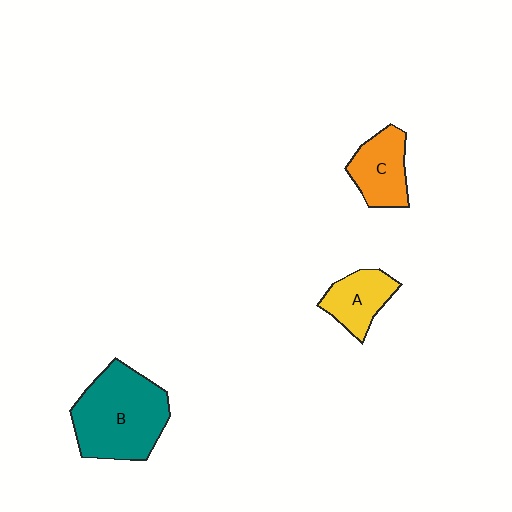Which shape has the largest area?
Shape B (teal).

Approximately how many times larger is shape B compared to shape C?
Approximately 1.9 times.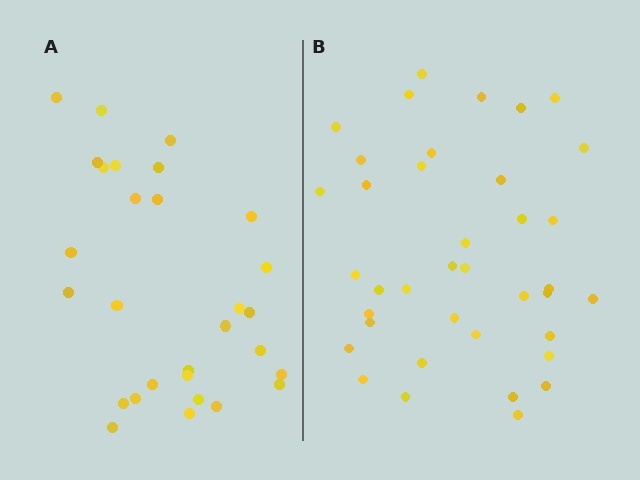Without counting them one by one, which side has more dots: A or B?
Region B (the right region) has more dots.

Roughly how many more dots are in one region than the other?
Region B has roughly 8 or so more dots than region A.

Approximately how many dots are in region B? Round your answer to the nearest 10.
About 40 dots. (The exact count is 38, which rounds to 40.)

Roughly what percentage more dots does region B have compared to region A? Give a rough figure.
About 30% more.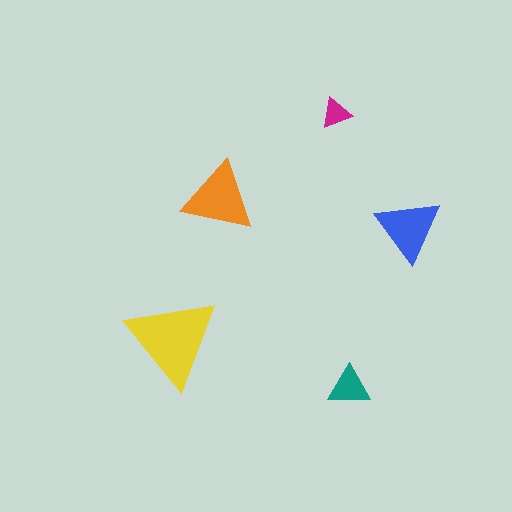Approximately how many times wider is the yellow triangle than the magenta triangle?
About 3 times wider.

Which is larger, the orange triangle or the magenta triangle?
The orange one.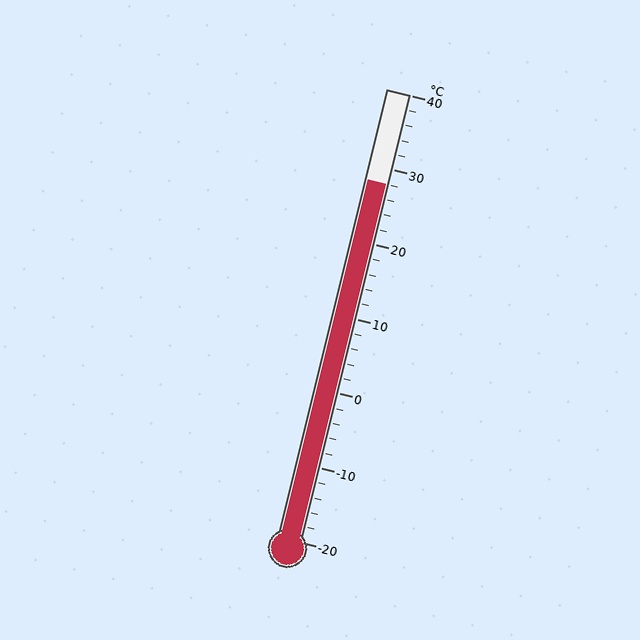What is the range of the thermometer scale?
The thermometer scale ranges from -20°C to 40°C.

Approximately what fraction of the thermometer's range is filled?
The thermometer is filled to approximately 80% of its range.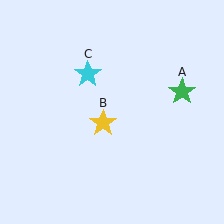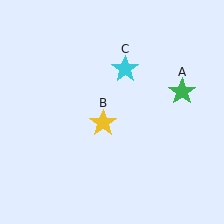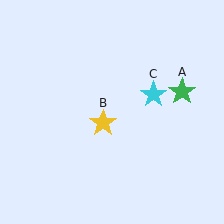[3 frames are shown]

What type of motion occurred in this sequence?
The cyan star (object C) rotated clockwise around the center of the scene.